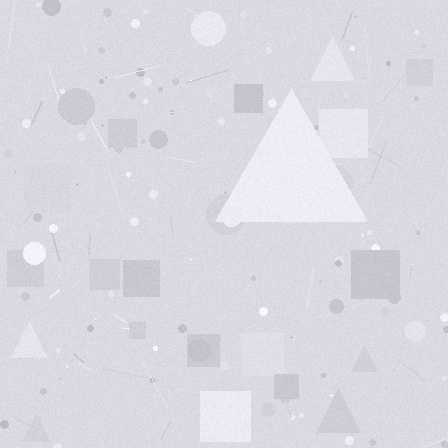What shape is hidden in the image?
A triangle is hidden in the image.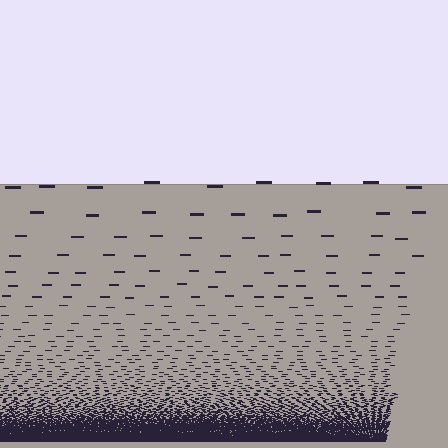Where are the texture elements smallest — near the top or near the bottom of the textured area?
Near the bottom.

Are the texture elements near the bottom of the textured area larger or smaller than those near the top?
Smaller. The gradient is inverted — elements near the bottom are smaller and denser.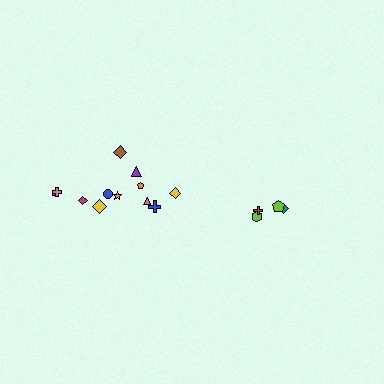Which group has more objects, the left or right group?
The left group.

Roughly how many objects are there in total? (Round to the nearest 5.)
Roughly 15 objects in total.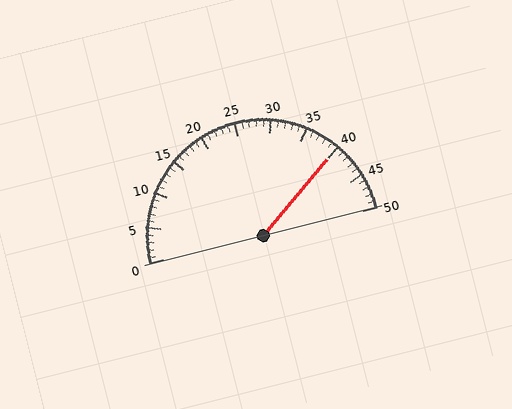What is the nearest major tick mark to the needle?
The nearest major tick mark is 40.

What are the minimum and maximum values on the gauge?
The gauge ranges from 0 to 50.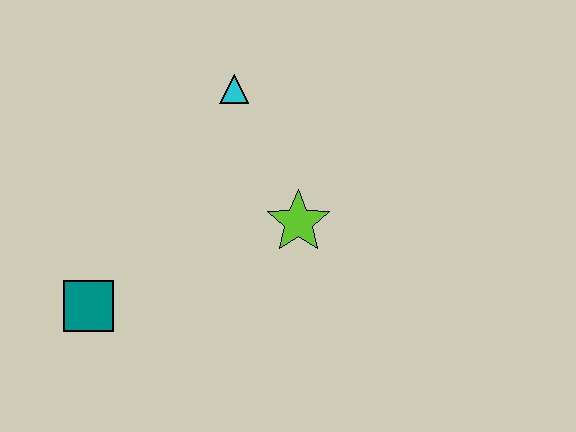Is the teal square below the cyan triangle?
Yes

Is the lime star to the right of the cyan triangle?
Yes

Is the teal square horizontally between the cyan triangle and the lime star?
No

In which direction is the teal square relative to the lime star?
The teal square is to the left of the lime star.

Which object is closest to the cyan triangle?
The lime star is closest to the cyan triangle.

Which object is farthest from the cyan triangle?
The teal square is farthest from the cyan triangle.